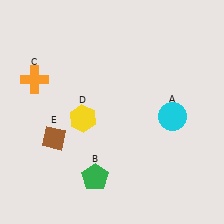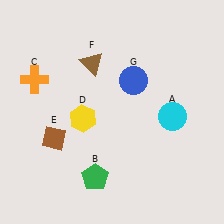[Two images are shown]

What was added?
A brown triangle (F), a blue circle (G) were added in Image 2.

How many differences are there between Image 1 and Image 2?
There are 2 differences between the two images.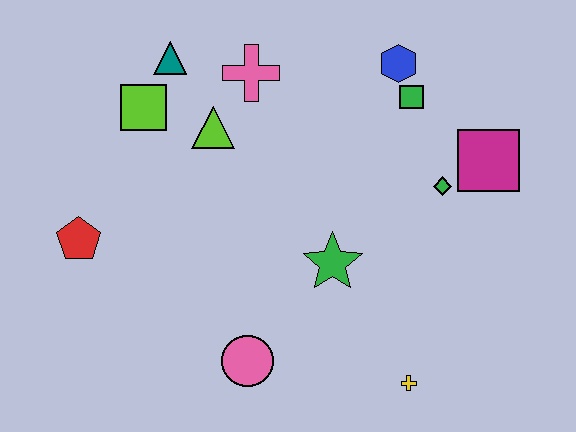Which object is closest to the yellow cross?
The green star is closest to the yellow cross.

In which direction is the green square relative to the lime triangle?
The green square is to the right of the lime triangle.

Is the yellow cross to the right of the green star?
Yes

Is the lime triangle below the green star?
No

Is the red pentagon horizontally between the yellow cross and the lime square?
No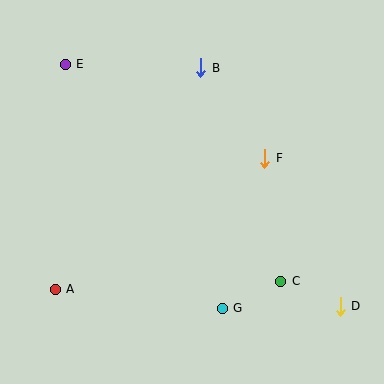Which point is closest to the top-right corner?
Point B is closest to the top-right corner.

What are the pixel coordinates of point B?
Point B is at (201, 68).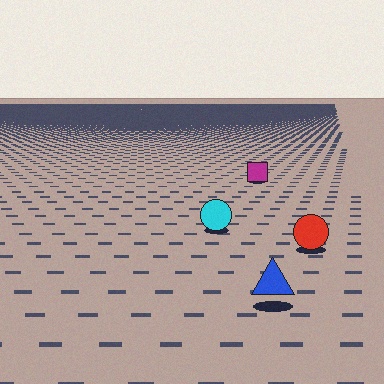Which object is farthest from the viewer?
The magenta square is farthest from the viewer. It appears smaller and the ground texture around it is denser.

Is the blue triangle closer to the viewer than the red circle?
Yes. The blue triangle is closer — you can tell from the texture gradient: the ground texture is coarser near it.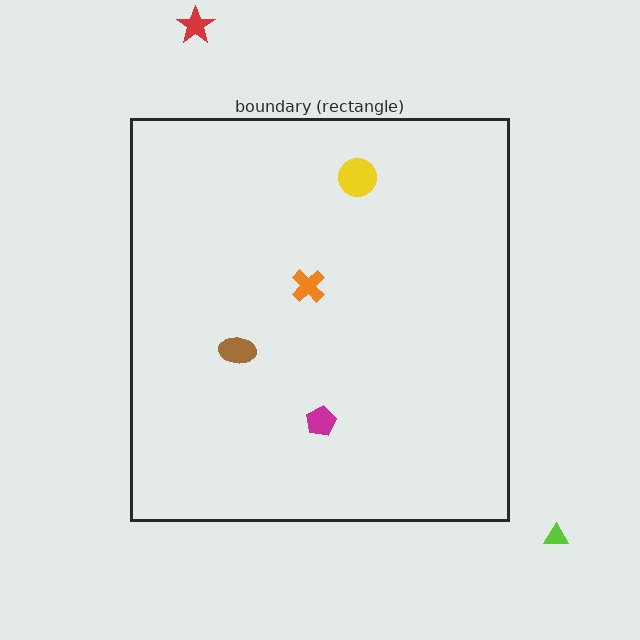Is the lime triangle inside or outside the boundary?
Outside.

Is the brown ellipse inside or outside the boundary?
Inside.